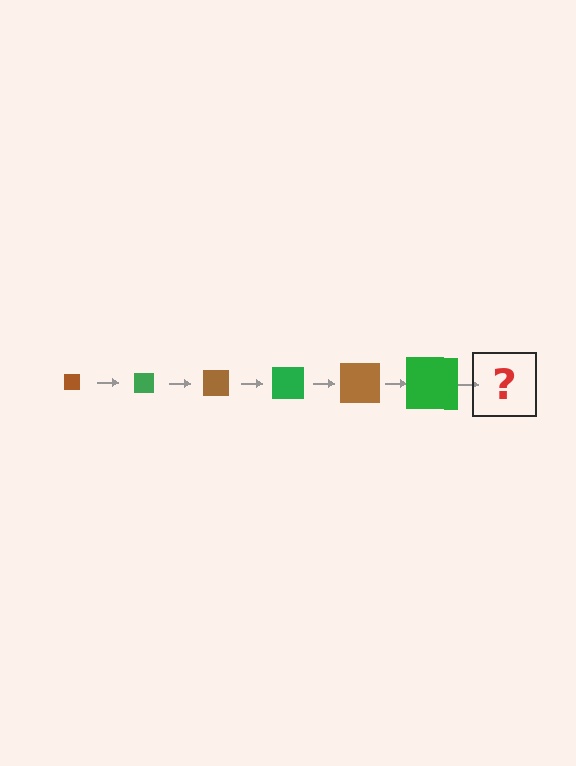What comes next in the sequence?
The next element should be a brown square, larger than the previous one.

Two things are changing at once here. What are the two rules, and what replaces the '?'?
The two rules are that the square grows larger each step and the color cycles through brown and green. The '?' should be a brown square, larger than the previous one.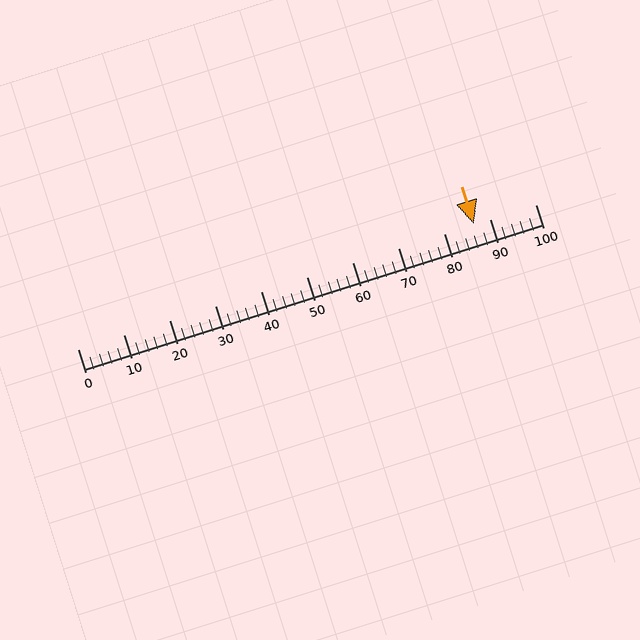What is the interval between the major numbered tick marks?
The major tick marks are spaced 10 units apart.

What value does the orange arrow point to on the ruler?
The orange arrow points to approximately 87.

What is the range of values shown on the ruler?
The ruler shows values from 0 to 100.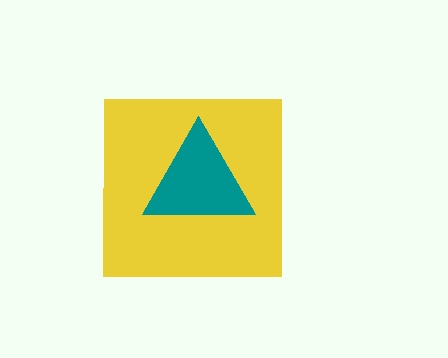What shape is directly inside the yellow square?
The teal triangle.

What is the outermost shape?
The yellow square.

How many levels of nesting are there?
2.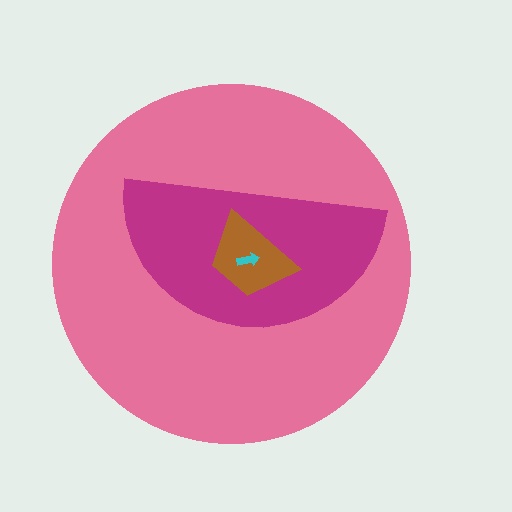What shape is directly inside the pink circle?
The magenta semicircle.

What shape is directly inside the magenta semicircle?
The brown trapezoid.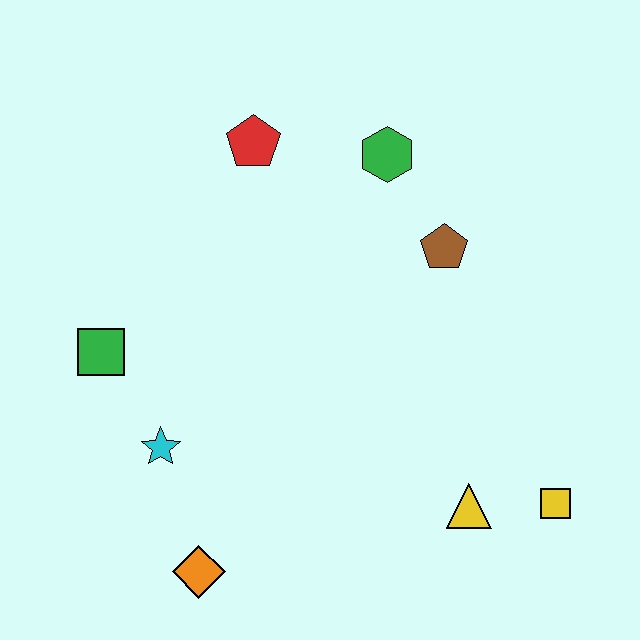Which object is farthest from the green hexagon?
The orange diamond is farthest from the green hexagon.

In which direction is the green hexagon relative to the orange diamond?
The green hexagon is above the orange diamond.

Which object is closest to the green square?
The cyan star is closest to the green square.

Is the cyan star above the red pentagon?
No